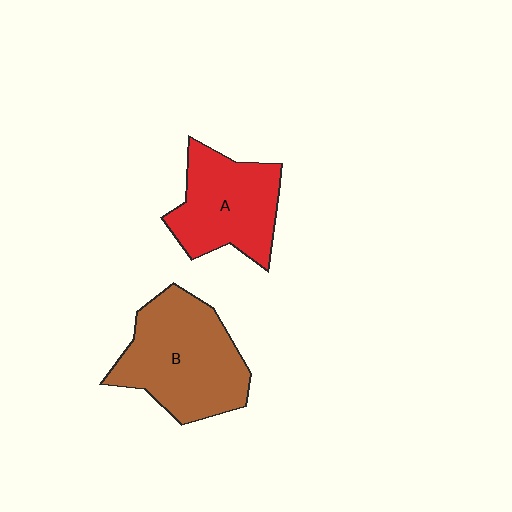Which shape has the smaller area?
Shape A (red).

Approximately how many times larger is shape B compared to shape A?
Approximately 1.3 times.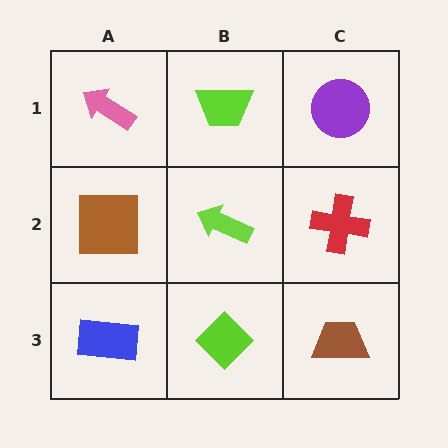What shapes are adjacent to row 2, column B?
A lime trapezoid (row 1, column B), a lime diamond (row 3, column B), a brown square (row 2, column A), a red cross (row 2, column C).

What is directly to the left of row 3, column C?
A lime diamond.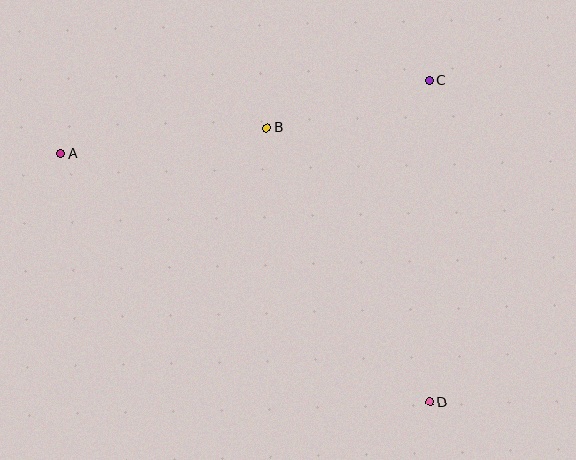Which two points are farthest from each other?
Points A and D are farthest from each other.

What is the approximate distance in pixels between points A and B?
The distance between A and B is approximately 208 pixels.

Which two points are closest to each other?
Points B and C are closest to each other.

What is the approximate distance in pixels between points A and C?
The distance between A and C is approximately 376 pixels.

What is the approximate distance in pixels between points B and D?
The distance between B and D is approximately 319 pixels.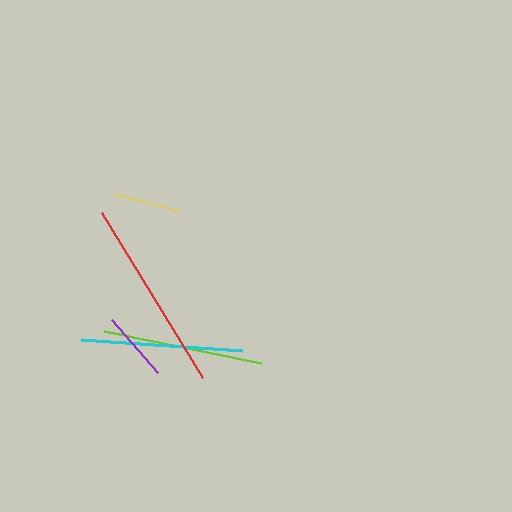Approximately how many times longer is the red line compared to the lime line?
The red line is approximately 1.2 times the length of the lime line.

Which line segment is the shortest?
The yellow line is the shortest at approximately 68 pixels.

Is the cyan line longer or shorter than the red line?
The red line is longer than the cyan line.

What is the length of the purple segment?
The purple segment is approximately 70 pixels long.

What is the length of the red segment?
The red segment is approximately 194 pixels long.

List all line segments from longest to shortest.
From longest to shortest: red, cyan, lime, purple, yellow.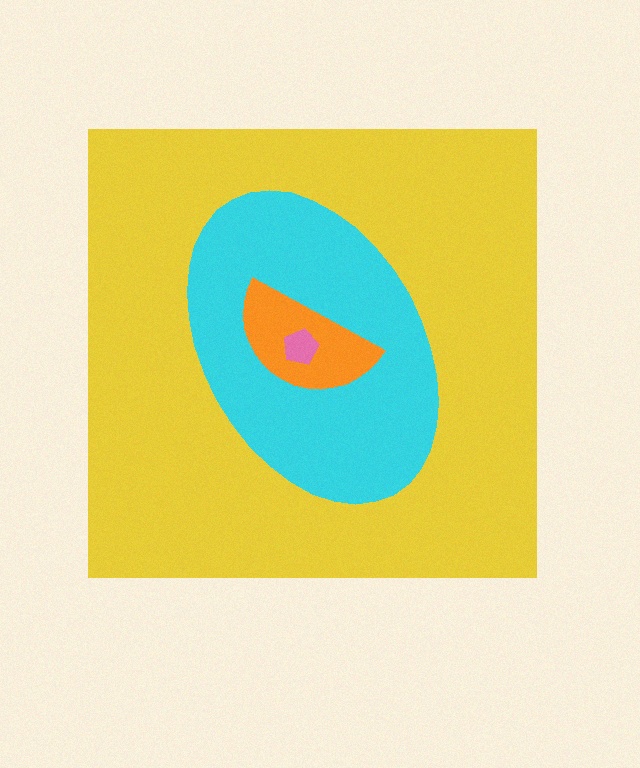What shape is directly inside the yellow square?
The cyan ellipse.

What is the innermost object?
The pink pentagon.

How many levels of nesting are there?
4.